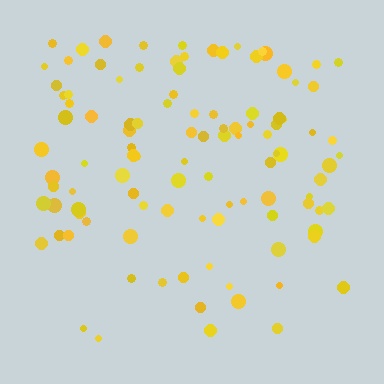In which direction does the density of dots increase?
From bottom to top, with the top side densest.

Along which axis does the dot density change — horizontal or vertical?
Vertical.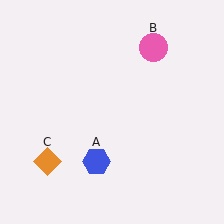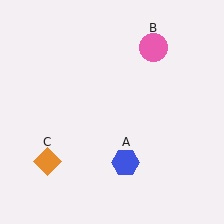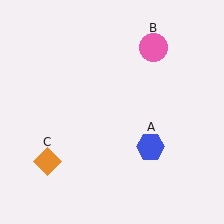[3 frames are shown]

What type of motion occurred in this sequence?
The blue hexagon (object A) rotated counterclockwise around the center of the scene.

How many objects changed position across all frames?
1 object changed position: blue hexagon (object A).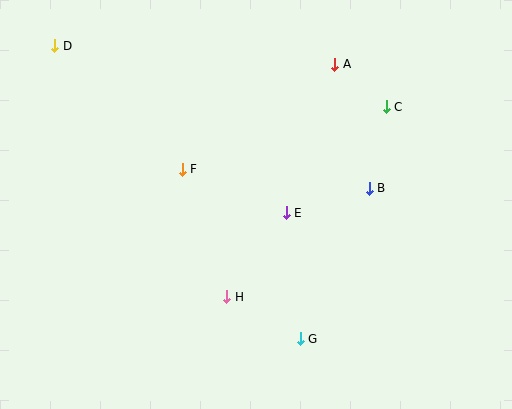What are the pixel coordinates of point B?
Point B is at (369, 188).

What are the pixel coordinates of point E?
Point E is at (286, 213).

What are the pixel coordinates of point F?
Point F is at (182, 169).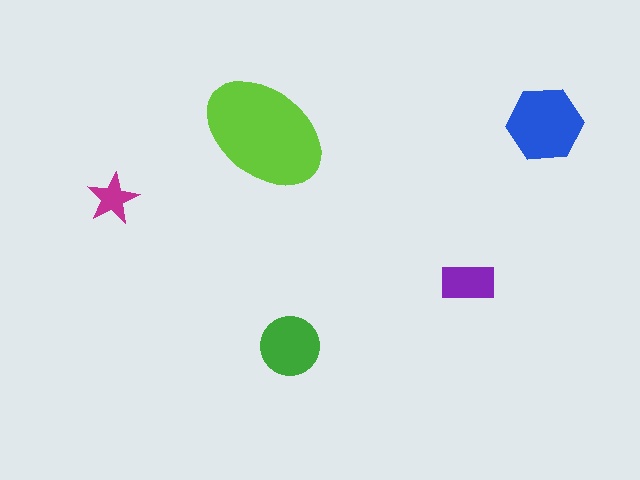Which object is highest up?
The blue hexagon is topmost.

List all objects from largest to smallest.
The lime ellipse, the blue hexagon, the green circle, the purple rectangle, the magenta star.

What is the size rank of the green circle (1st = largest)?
3rd.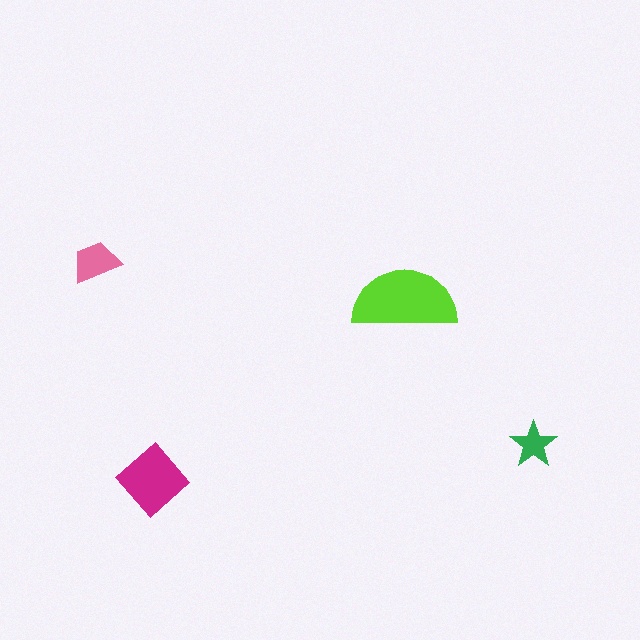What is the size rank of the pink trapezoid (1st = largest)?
3rd.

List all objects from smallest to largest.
The green star, the pink trapezoid, the magenta diamond, the lime semicircle.